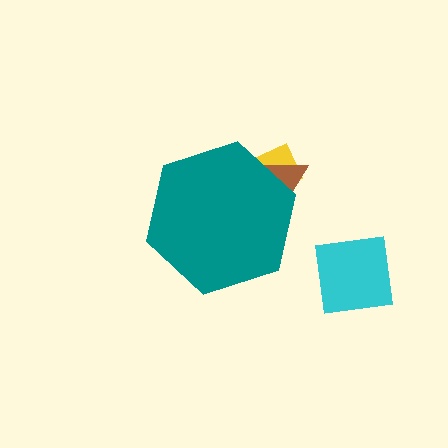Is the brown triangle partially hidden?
Yes, the brown triangle is partially hidden behind the teal hexagon.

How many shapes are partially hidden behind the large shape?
2 shapes are partially hidden.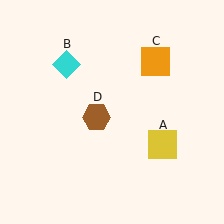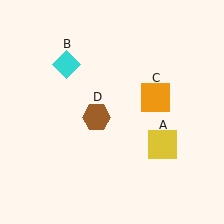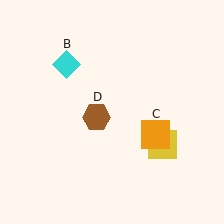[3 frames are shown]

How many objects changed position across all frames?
1 object changed position: orange square (object C).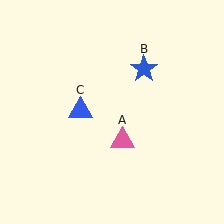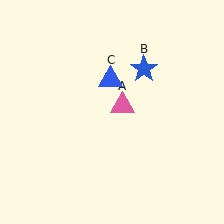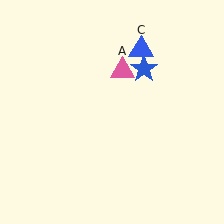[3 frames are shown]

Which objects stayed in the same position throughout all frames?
Blue star (object B) remained stationary.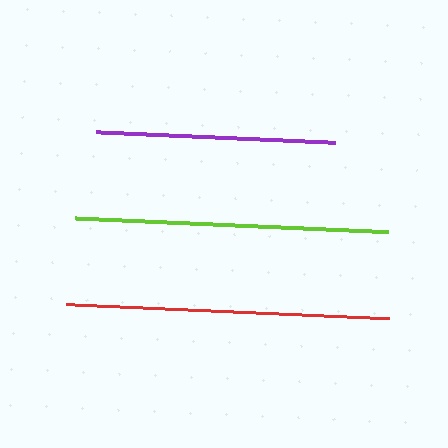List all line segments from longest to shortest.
From longest to shortest: red, lime, purple.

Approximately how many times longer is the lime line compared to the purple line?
The lime line is approximately 1.3 times the length of the purple line.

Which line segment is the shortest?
The purple line is the shortest at approximately 240 pixels.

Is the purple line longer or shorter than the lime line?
The lime line is longer than the purple line.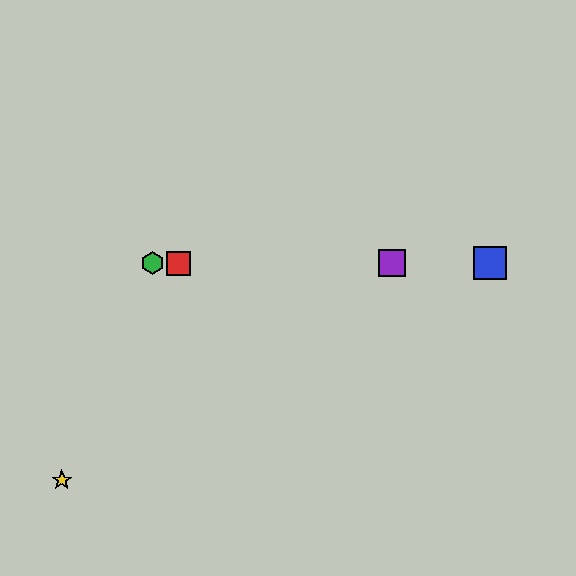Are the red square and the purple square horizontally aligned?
Yes, both are at y≈263.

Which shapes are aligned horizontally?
The red square, the blue square, the green hexagon, the purple square are aligned horizontally.